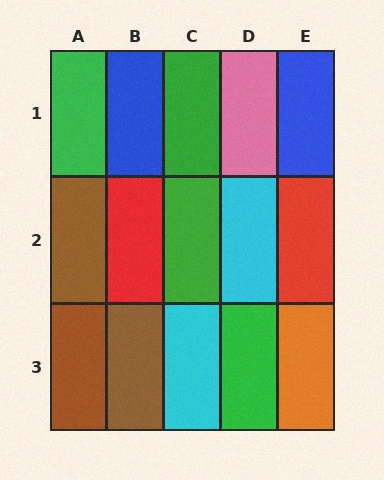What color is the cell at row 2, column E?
Red.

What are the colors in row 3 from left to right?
Brown, brown, cyan, green, orange.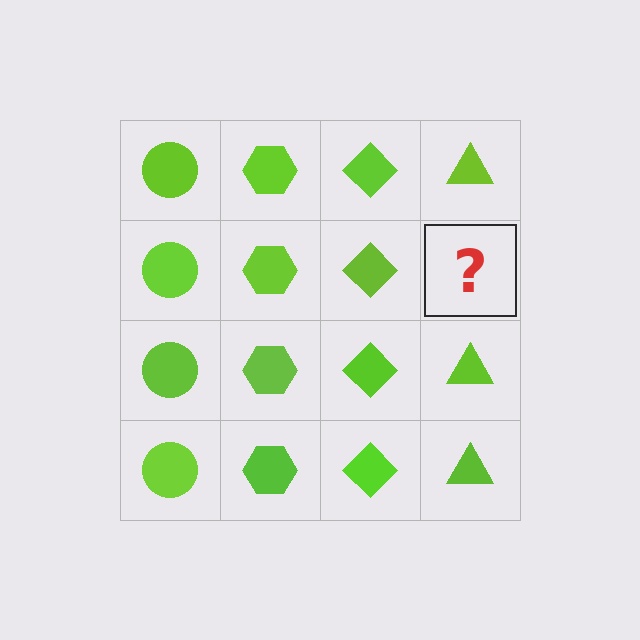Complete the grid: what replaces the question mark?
The question mark should be replaced with a lime triangle.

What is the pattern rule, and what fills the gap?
The rule is that each column has a consistent shape. The gap should be filled with a lime triangle.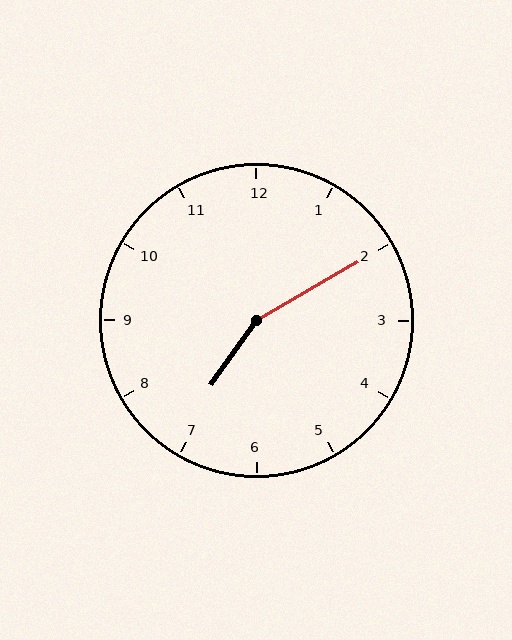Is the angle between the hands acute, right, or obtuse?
It is obtuse.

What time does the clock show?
7:10.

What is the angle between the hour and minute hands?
Approximately 155 degrees.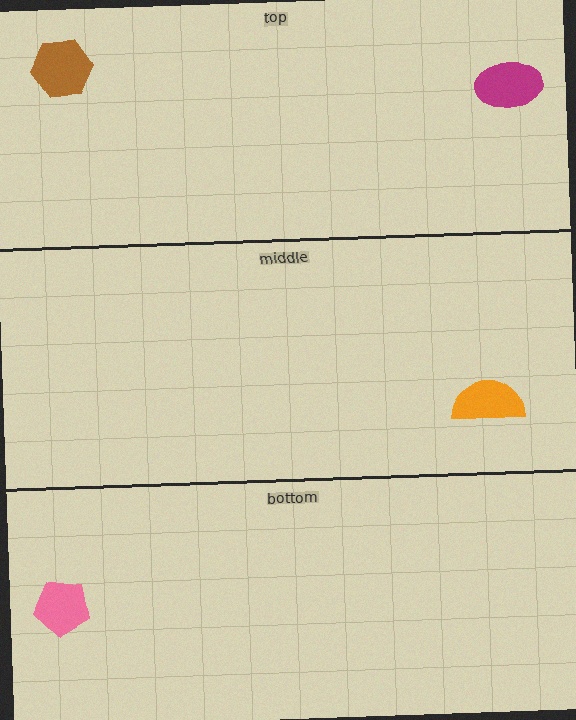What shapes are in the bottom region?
The pink pentagon.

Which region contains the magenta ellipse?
The top region.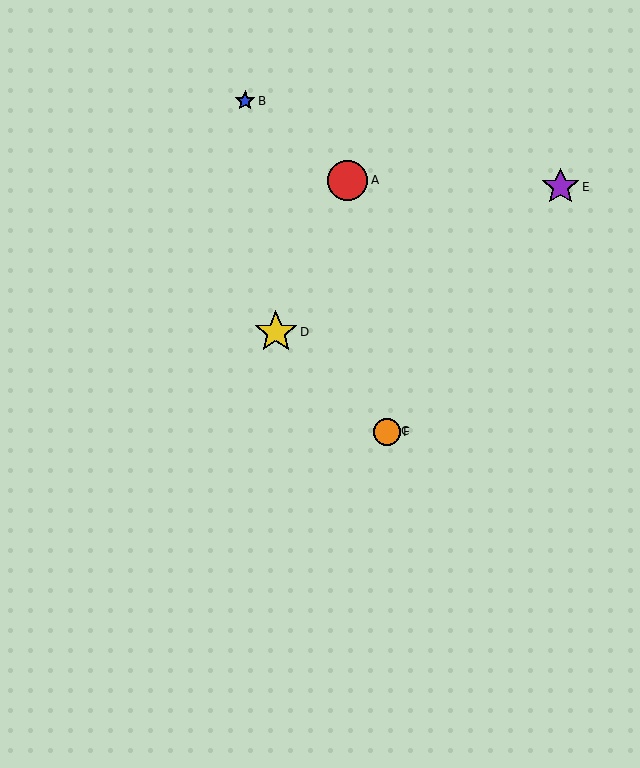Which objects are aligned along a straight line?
Objects C, D, F are aligned along a straight line.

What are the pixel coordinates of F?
Object F is at (387, 432).